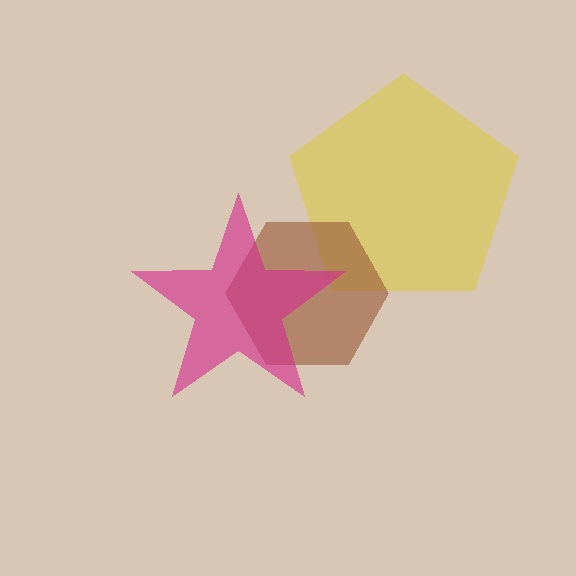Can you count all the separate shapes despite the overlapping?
Yes, there are 3 separate shapes.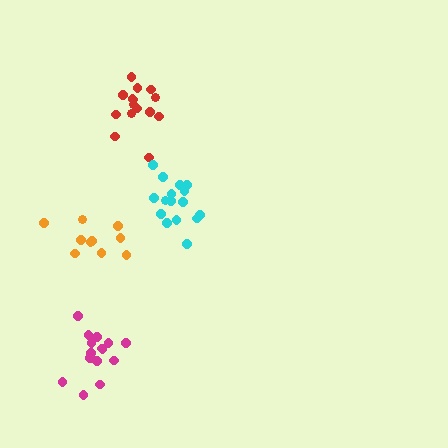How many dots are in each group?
Group 1: 15 dots, Group 2: 15 dots, Group 3: 11 dots, Group 4: 16 dots (57 total).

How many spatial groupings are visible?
There are 4 spatial groupings.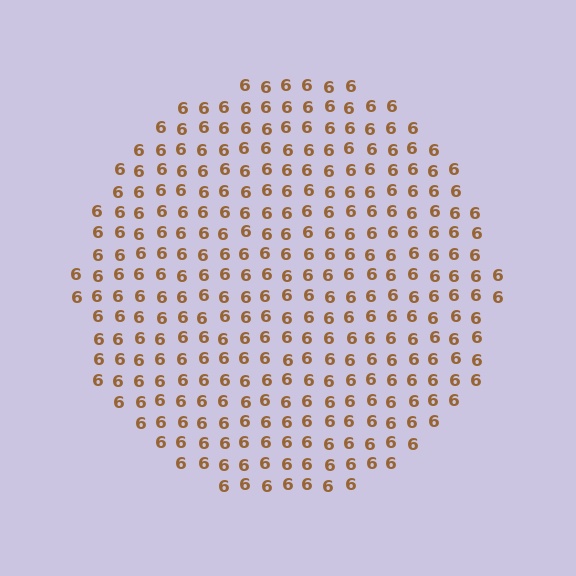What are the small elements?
The small elements are digit 6's.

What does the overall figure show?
The overall figure shows a circle.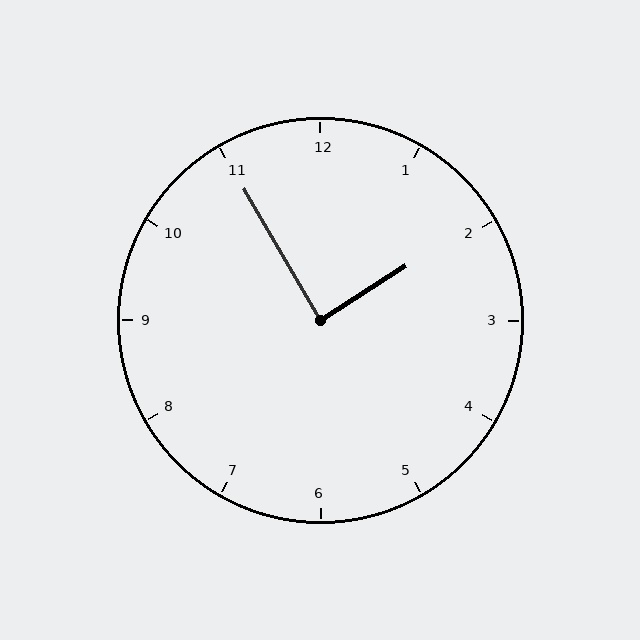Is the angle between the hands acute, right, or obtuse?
It is right.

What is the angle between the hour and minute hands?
Approximately 88 degrees.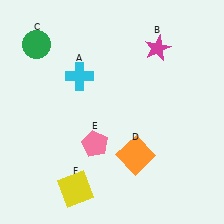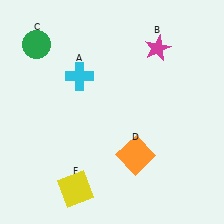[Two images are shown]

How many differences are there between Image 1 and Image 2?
There is 1 difference between the two images.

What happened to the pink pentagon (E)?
The pink pentagon (E) was removed in Image 2. It was in the bottom-left area of Image 1.